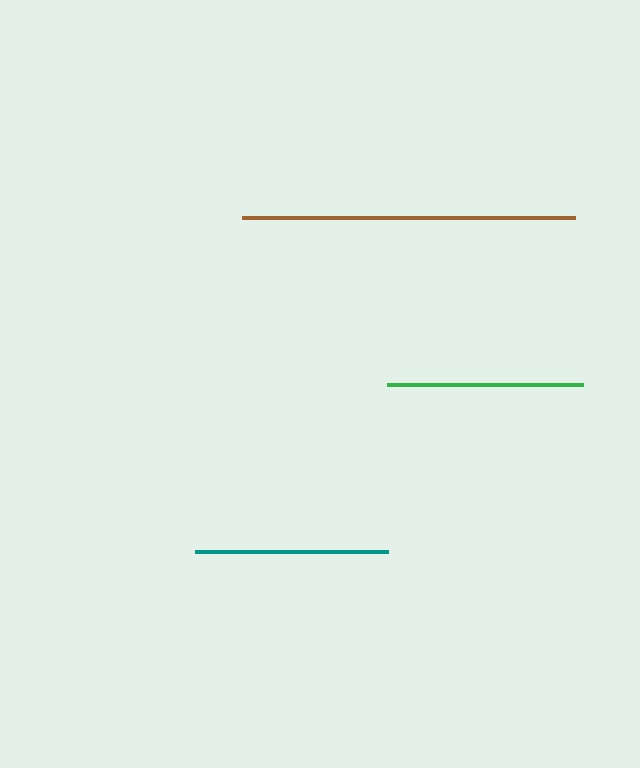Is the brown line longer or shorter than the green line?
The brown line is longer than the green line.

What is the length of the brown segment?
The brown segment is approximately 334 pixels long.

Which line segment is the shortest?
The teal line is the shortest at approximately 193 pixels.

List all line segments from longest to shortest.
From longest to shortest: brown, green, teal.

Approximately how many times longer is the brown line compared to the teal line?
The brown line is approximately 1.7 times the length of the teal line.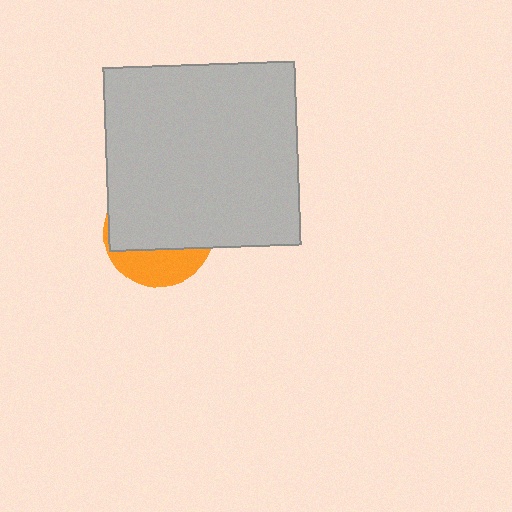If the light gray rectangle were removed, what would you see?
You would see the complete orange circle.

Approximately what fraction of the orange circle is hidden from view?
Roughly 69% of the orange circle is hidden behind the light gray rectangle.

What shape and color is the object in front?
The object in front is a light gray rectangle.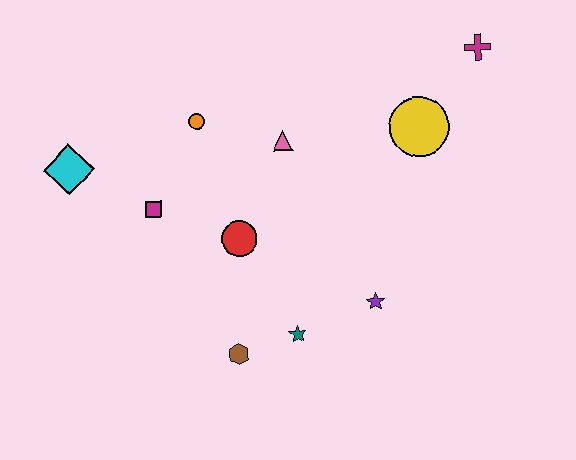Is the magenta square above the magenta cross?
No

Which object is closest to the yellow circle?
The magenta cross is closest to the yellow circle.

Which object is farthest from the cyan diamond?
The magenta cross is farthest from the cyan diamond.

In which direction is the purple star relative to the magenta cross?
The purple star is below the magenta cross.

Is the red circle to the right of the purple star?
No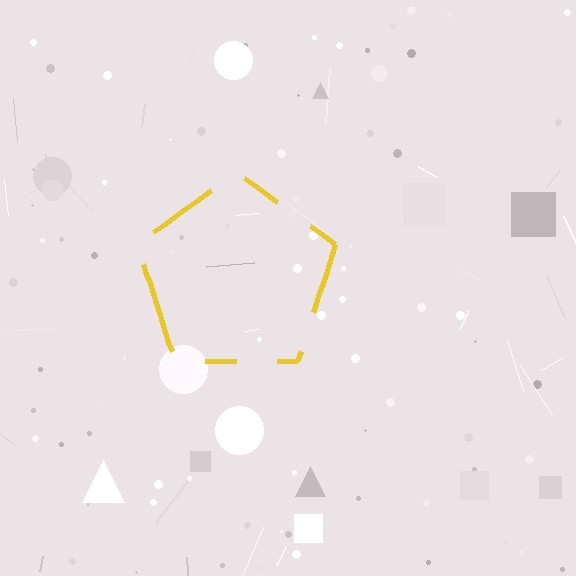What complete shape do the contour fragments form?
The contour fragments form a pentagon.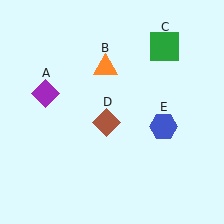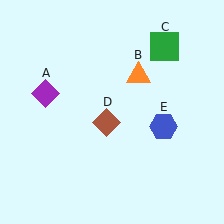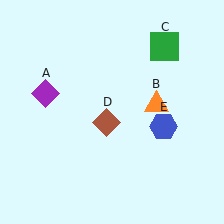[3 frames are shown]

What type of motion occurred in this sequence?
The orange triangle (object B) rotated clockwise around the center of the scene.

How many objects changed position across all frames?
1 object changed position: orange triangle (object B).